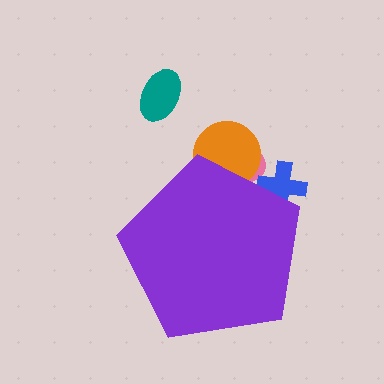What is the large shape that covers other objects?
A purple pentagon.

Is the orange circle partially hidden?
Yes, the orange circle is partially hidden behind the purple pentagon.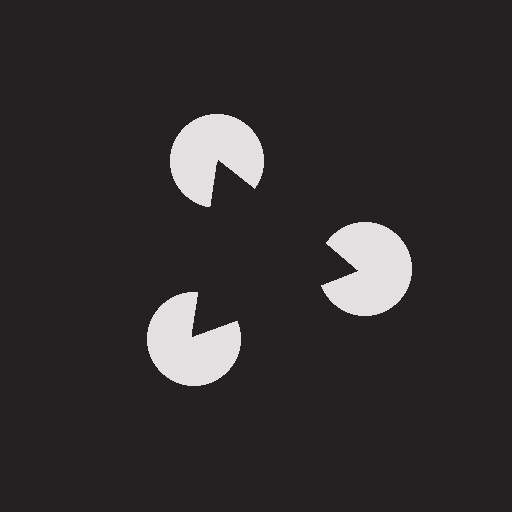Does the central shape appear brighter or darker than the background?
It typically appears slightly darker than the background, even though no actual brightness change is drawn.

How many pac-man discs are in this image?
There are 3 — one at each vertex of the illusory triangle.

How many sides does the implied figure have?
3 sides.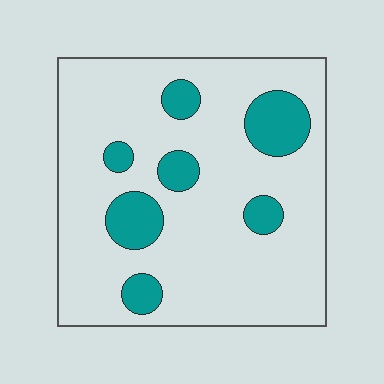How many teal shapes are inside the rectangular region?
7.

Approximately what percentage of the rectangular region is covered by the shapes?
Approximately 15%.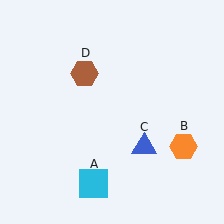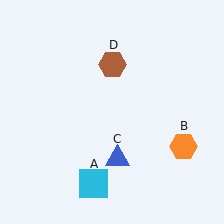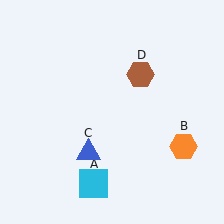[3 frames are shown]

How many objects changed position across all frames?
2 objects changed position: blue triangle (object C), brown hexagon (object D).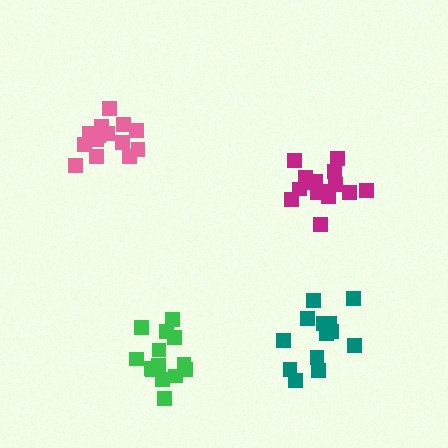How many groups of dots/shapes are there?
There are 4 groups.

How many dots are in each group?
Group 1: 15 dots, Group 2: 14 dots, Group 3: 15 dots, Group 4: 13 dots (57 total).